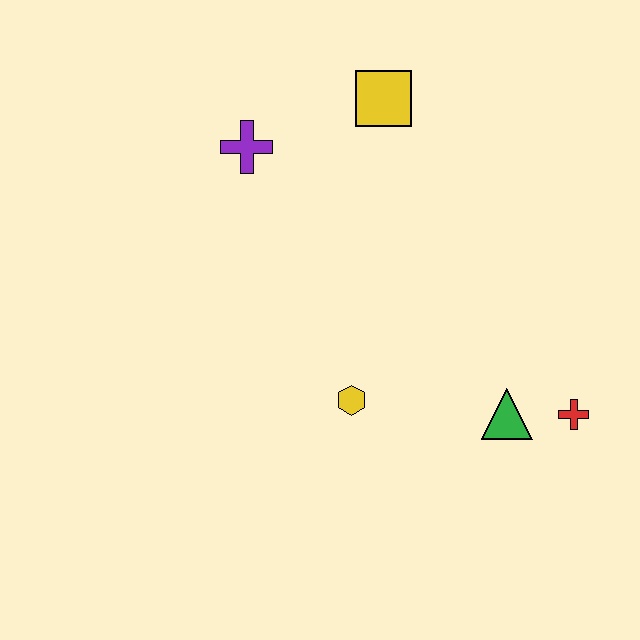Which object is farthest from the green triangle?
The purple cross is farthest from the green triangle.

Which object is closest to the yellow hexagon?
The green triangle is closest to the yellow hexagon.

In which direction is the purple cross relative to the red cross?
The purple cross is to the left of the red cross.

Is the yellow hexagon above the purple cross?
No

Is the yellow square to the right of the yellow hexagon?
Yes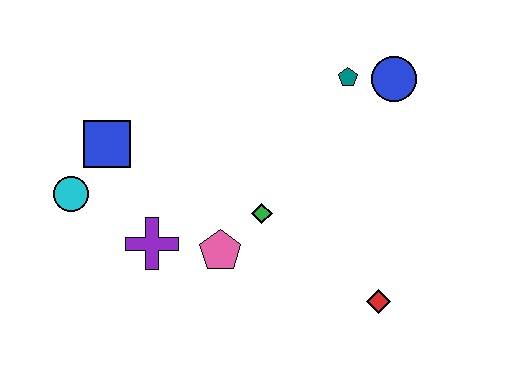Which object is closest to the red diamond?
The green diamond is closest to the red diamond.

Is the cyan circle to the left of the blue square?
Yes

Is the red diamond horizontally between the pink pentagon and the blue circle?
Yes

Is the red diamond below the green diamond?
Yes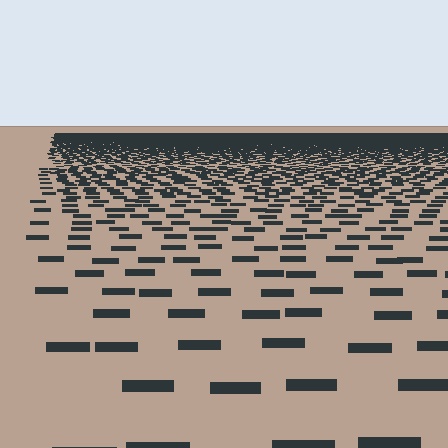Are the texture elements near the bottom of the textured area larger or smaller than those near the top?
Larger. Near the bottom, elements are closer to the viewer and appear at a bigger on-screen size.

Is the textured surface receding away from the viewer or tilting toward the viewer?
The surface is receding away from the viewer. Texture elements get smaller and denser toward the top.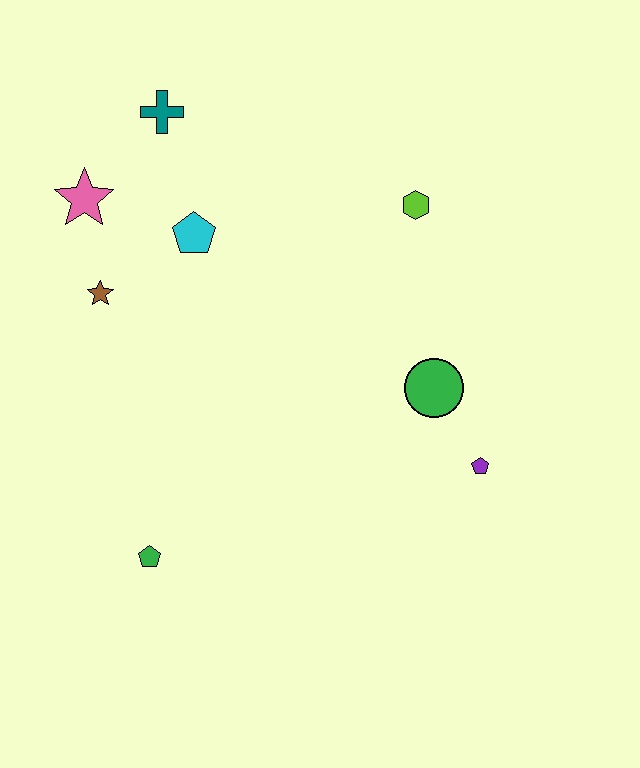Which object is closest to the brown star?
The pink star is closest to the brown star.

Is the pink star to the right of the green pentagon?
No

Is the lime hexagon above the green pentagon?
Yes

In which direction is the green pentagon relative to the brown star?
The green pentagon is below the brown star.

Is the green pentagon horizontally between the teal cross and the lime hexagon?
No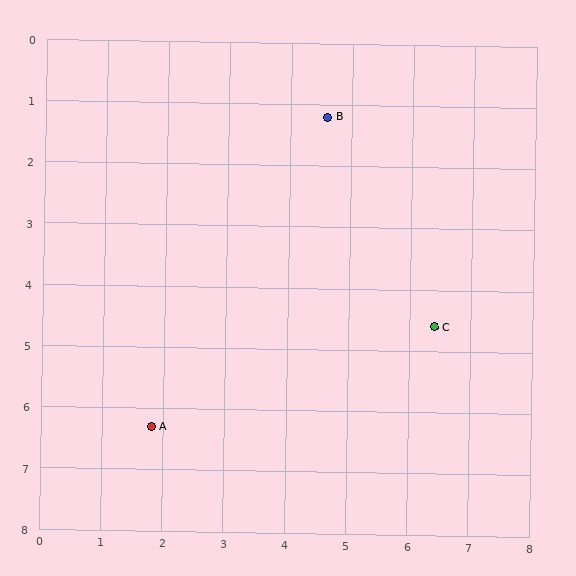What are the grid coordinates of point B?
Point B is at approximately (4.6, 1.2).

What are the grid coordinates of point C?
Point C is at approximately (6.4, 4.6).